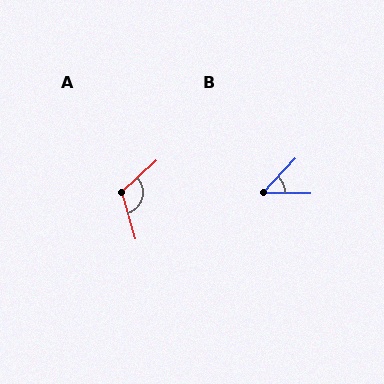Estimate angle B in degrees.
Approximately 47 degrees.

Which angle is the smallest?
B, at approximately 47 degrees.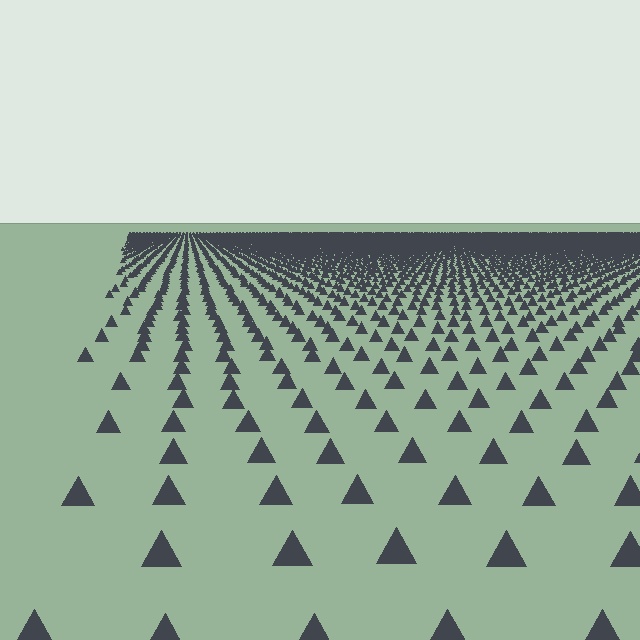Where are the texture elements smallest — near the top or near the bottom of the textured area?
Near the top.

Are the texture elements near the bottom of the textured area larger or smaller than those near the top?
Larger. Near the bottom, elements are closer to the viewer and appear at a bigger on-screen size.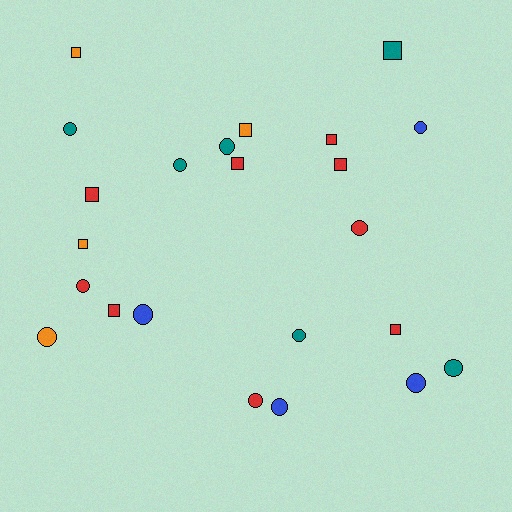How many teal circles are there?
There are 5 teal circles.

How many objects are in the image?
There are 23 objects.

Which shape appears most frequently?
Circle, with 13 objects.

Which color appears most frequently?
Red, with 9 objects.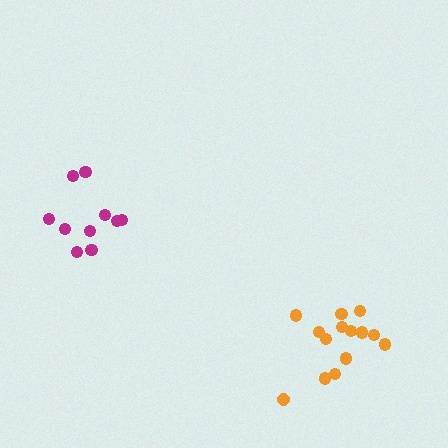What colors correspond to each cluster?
The clusters are colored: magenta, orange.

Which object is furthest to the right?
The orange cluster is rightmost.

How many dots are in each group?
Group 1: 10 dots, Group 2: 14 dots (24 total).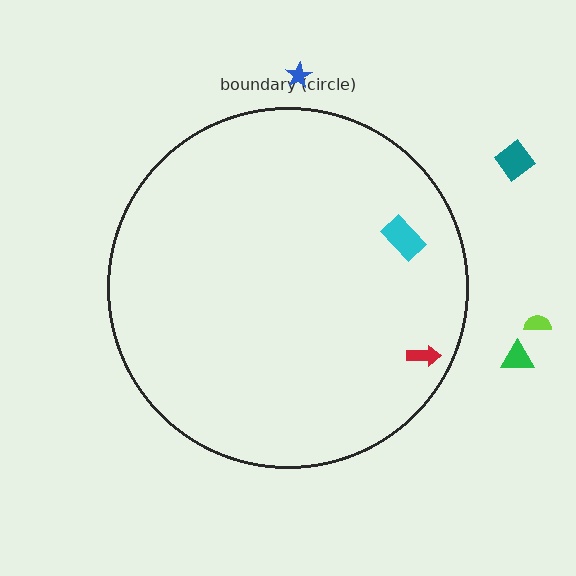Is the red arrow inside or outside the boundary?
Inside.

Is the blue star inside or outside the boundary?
Outside.